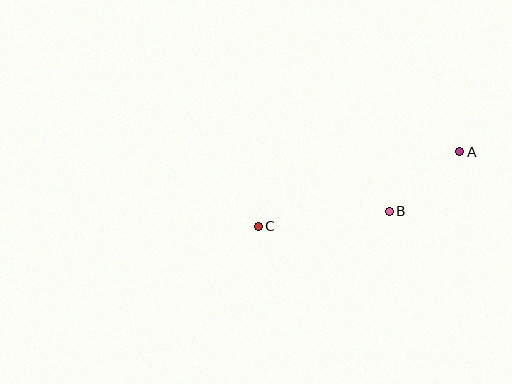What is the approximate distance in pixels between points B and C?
The distance between B and C is approximately 132 pixels.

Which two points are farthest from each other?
Points A and C are farthest from each other.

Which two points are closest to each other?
Points A and B are closest to each other.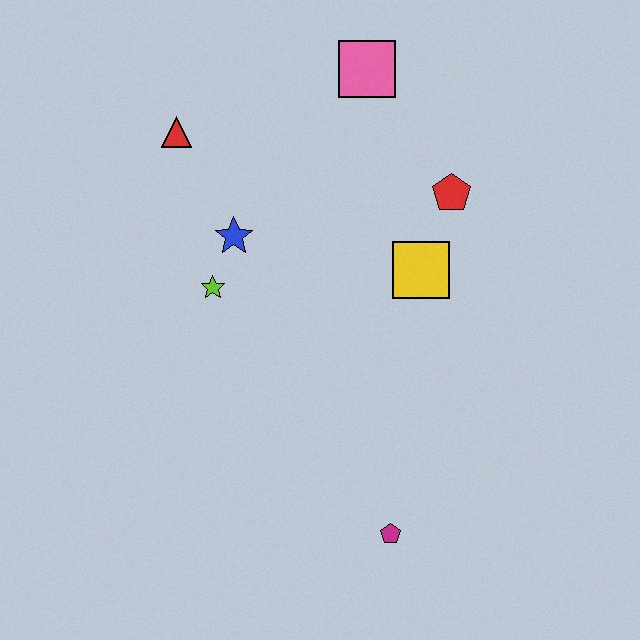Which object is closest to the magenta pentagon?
The yellow square is closest to the magenta pentagon.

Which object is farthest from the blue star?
The magenta pentagon is farthest from the blue star.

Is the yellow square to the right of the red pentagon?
No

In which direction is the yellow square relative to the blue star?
The yellow square is to the right of the blue star.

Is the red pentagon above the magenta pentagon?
Yes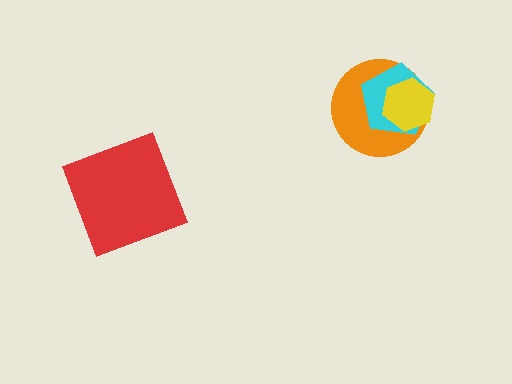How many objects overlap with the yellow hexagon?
2 objects overlap with the yellow hexagon.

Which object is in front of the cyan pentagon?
The yellow hexagon is in front of the cyan pentagon.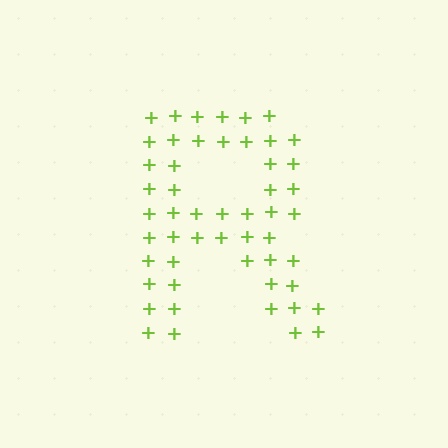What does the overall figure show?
The overall figure shows the letter R.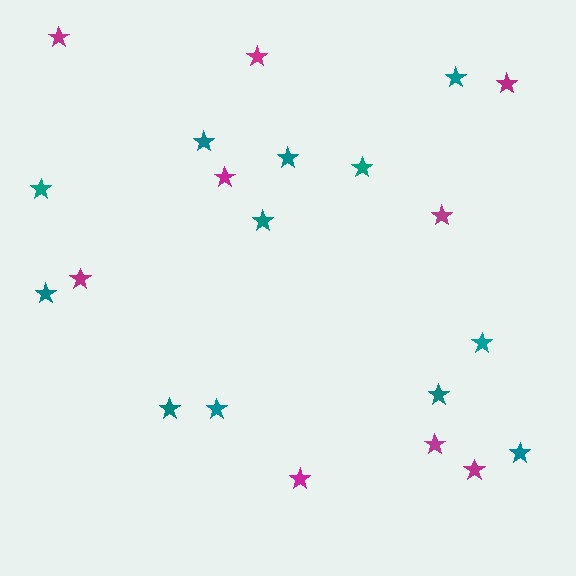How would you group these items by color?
There are 2 groups: one group of magenta stars (9) and one group of teal stars (12).